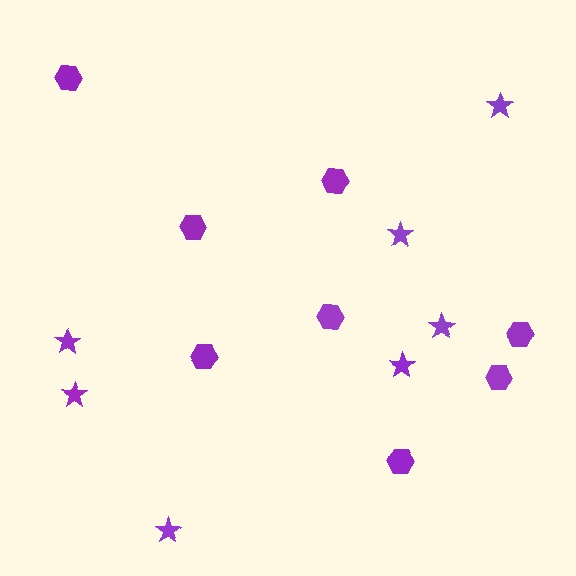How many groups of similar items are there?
There are 2 groups: one group of hexagons (8) and one group of stars (7).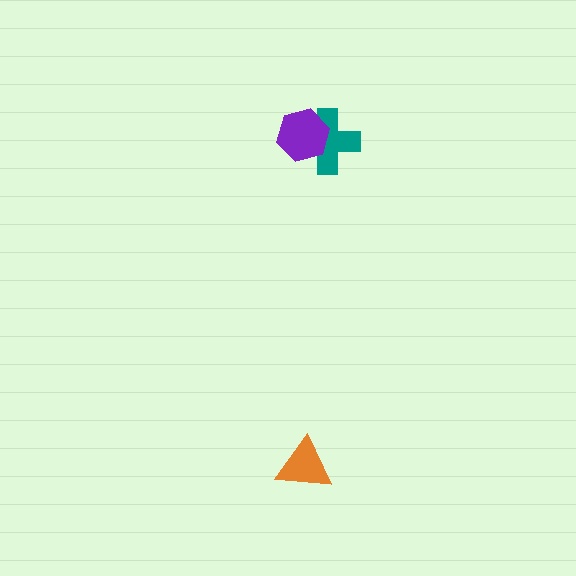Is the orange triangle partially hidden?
No, no other shape covers it.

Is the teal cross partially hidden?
Yes, it is partially covered by another shape.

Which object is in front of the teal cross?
The purple hexagon is in front of the teal cross.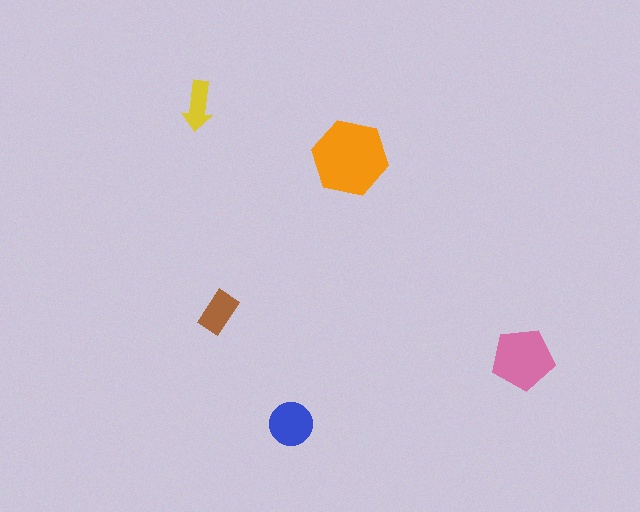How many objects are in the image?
There are 5 objects in the image.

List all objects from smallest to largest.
The yellow arrow, the brown rectangle, the blue circle, the pink pentagon, the orange hexagon.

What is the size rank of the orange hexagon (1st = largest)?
1st.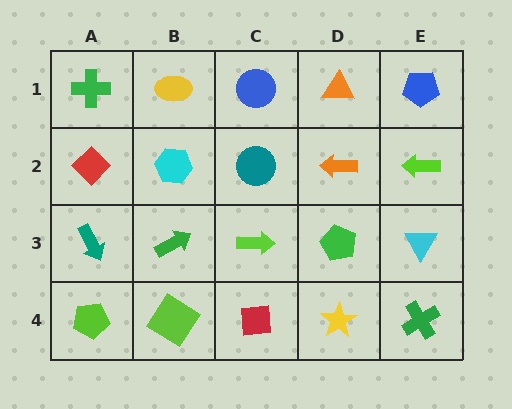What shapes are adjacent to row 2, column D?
An orange triangle (row 1, column D), a green pentagon (row 3, column D), a teal circle (row 2, column C), a lime arrow (row 2, column E).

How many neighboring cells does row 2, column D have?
4.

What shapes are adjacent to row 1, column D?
An orange arrow (row 2, column D), a blue circle (row 1, column C), a blue pentagon (row 1, column E).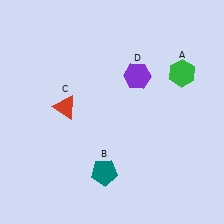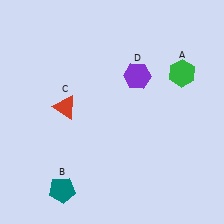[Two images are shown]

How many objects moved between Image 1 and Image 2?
1 object moved between the two images.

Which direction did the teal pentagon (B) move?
The teal pentagon (B) moved left.